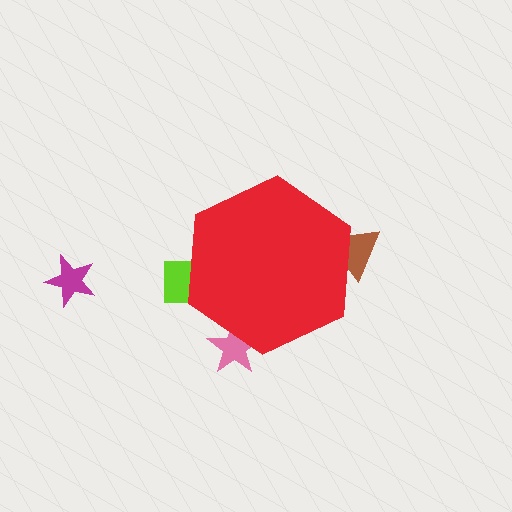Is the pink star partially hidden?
Yes, the pink star is partially hidden behind the red hexagon.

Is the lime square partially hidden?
Yes, the lime square is partially hidden behind the red hexagon.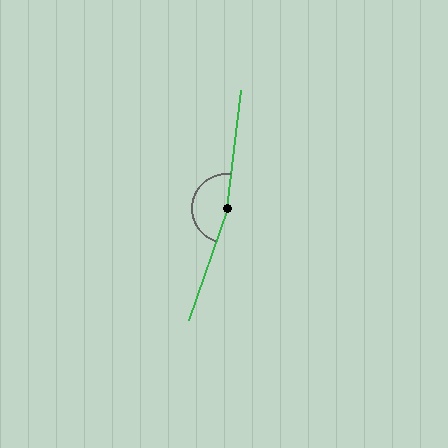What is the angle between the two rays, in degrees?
Approximately 168 degrees.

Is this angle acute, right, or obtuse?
It is obtuse.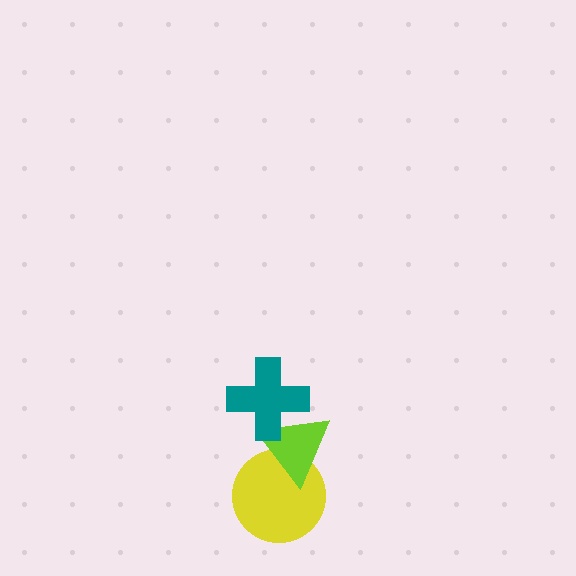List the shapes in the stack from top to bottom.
From top to bottom: the teal cross, the lime triangle, the yellow circle.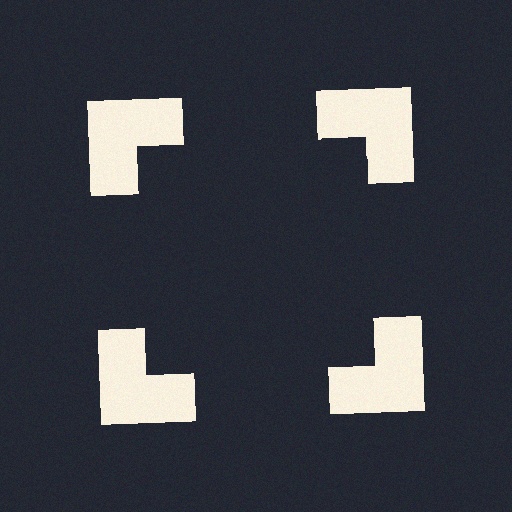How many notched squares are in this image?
There are 4 — one at each vertex of the illusory square.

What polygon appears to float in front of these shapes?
An illusory square — its edges are inferred from the aligned wedge cuts in the notched squares, not physically drawn.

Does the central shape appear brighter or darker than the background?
It typically appears slightly darker than the background, even though no actual brightness change is drawn.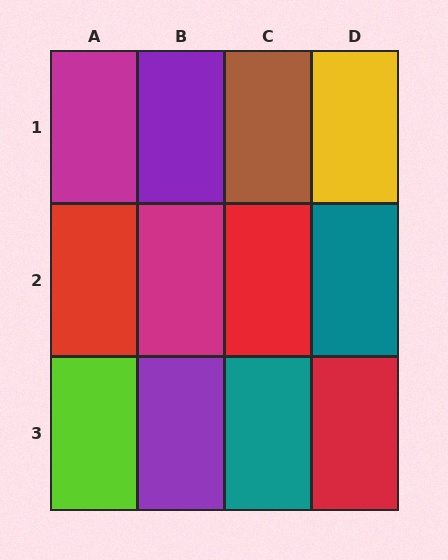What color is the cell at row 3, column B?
Purple.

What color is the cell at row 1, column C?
Brown.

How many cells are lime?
1 cell is lime.